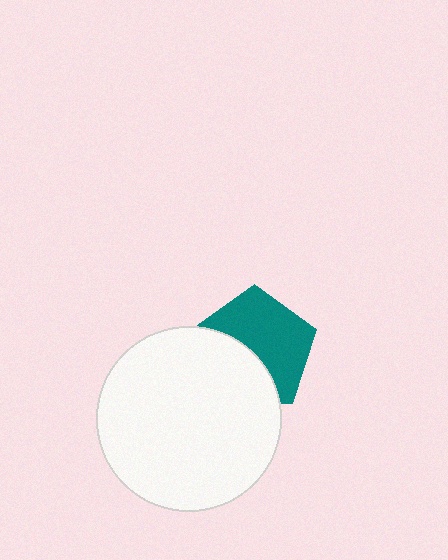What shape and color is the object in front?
The object in front is a white circle.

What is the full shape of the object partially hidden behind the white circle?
The partially hidden object is a teal pentagon.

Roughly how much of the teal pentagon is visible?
About half of it is visible (roughly 59%).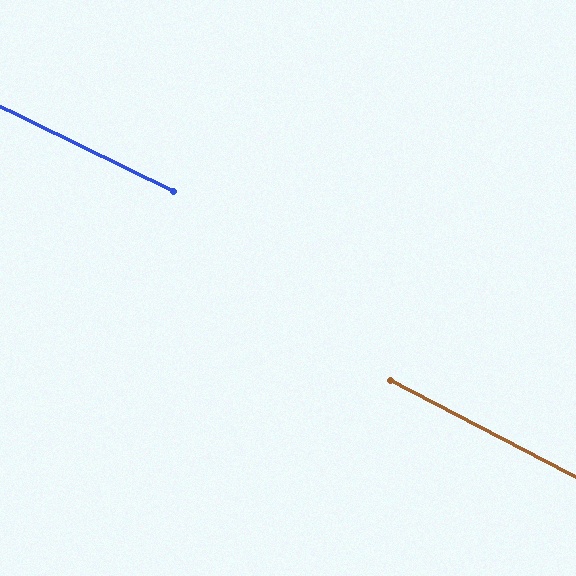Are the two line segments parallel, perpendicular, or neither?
Parallel — their directions differ by only 1.7°.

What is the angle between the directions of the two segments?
Approximately 2 degrees.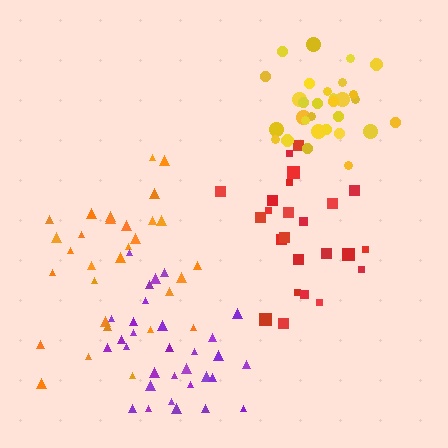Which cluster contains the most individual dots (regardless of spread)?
Purple (31).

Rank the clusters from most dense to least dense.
yellow, orange, red, purple.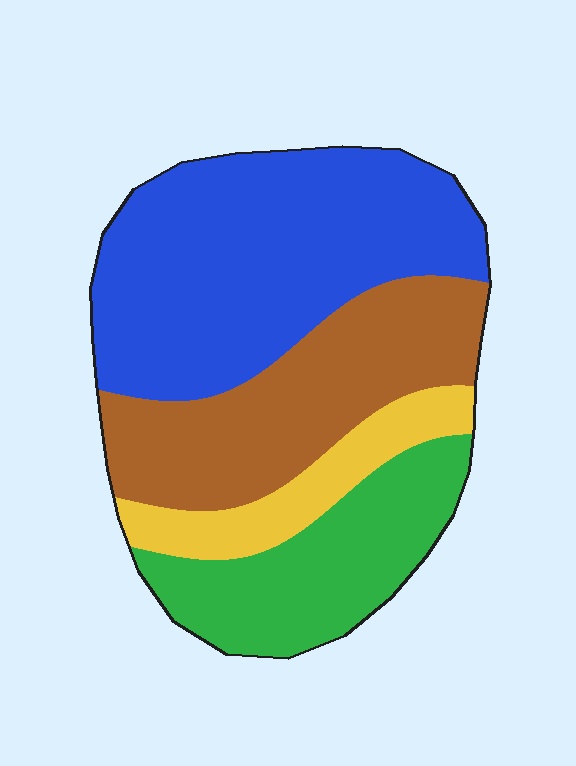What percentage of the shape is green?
Green covers around 20% of the shape.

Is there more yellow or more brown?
Brown.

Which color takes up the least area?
Yellow, at roughly 10%.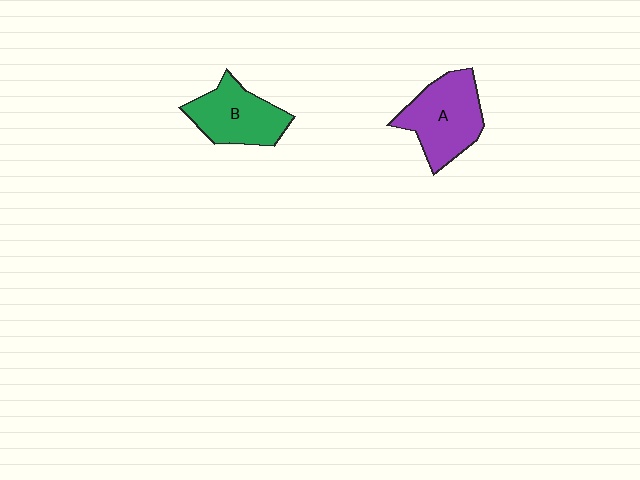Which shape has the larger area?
Shape A (purple).